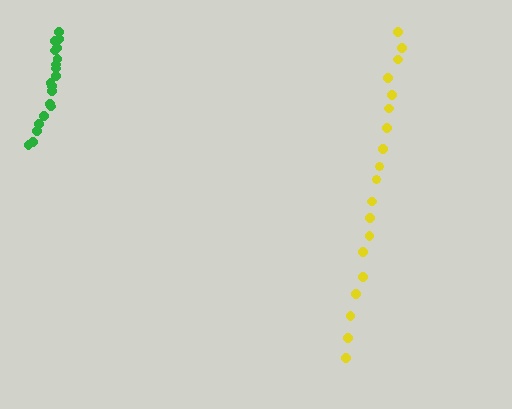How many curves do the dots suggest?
There are 2 distinct paths.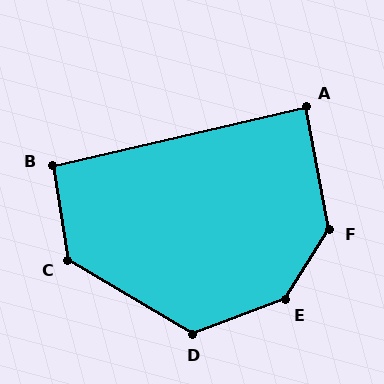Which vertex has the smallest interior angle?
A, at approximately 88 degrees.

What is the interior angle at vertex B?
Approximately 94 degrees (approximately right).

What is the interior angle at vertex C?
Approximately 130 degrees (obtuse).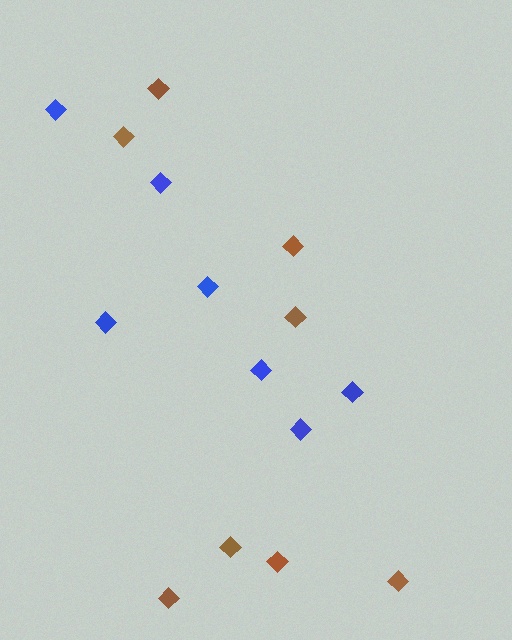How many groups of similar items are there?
There are 2 groups: one group of brown diamonds (8) and one group of blue diamonds (7).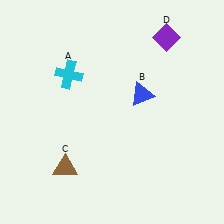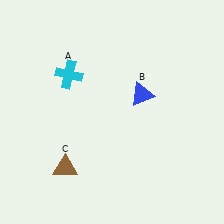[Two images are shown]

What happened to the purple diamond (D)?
The purple diamond (D) was removed in Image 2. It was in the top-right area of Image 1.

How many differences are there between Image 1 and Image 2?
There is 1 difference between the two images.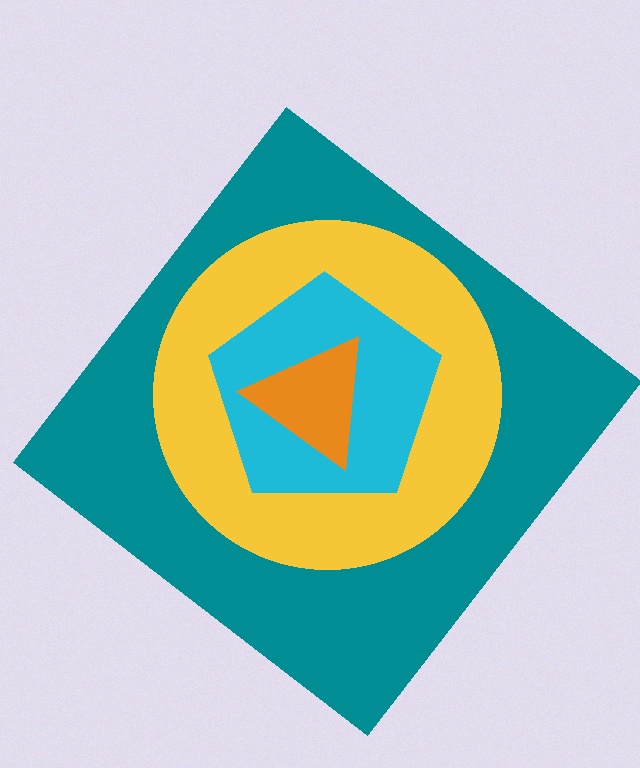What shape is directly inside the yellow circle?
The cyan pentagon.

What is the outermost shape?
The teal diamond.